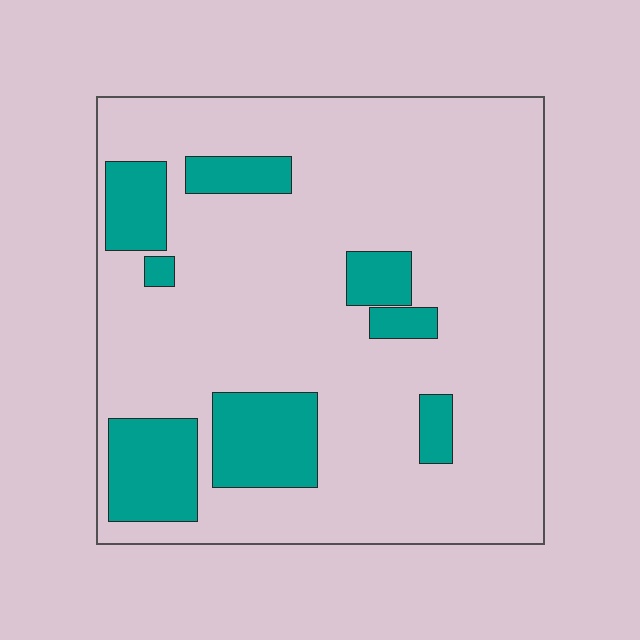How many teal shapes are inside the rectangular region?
8.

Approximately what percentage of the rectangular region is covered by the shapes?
Approximately 20%.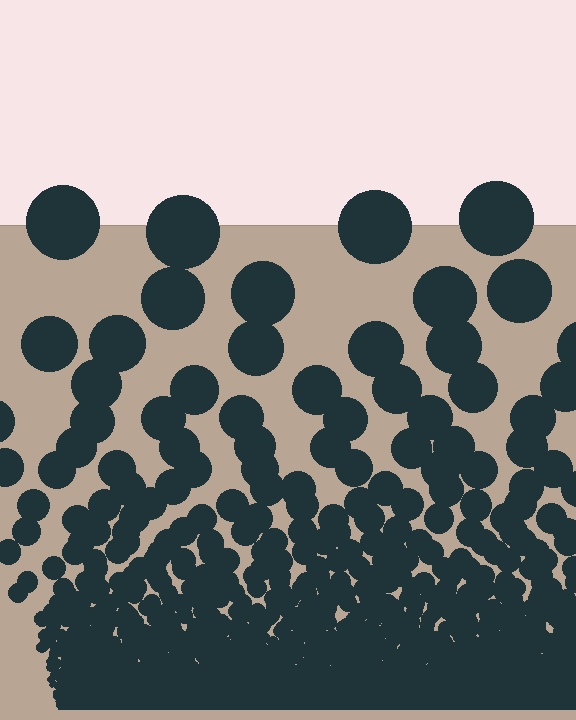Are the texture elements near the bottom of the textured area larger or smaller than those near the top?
Smaller. The gradient is inverted — elements near the bottom are smaller and denser.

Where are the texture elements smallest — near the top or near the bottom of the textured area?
Near the bottom.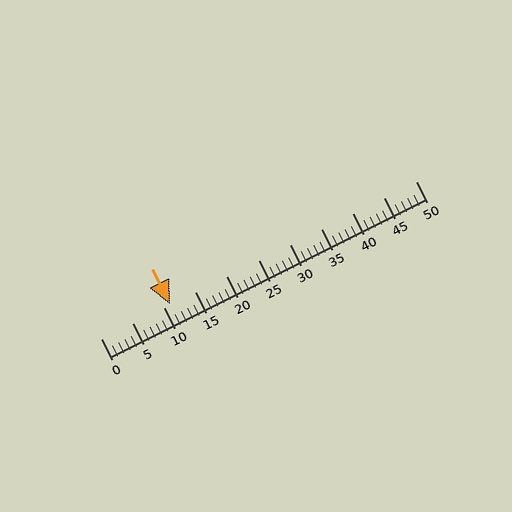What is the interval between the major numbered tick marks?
The major tick marks are spaced 5 units apart.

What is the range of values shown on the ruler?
The ruler shows values from 0 to 50.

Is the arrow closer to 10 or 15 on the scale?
The arrow is closer to 10.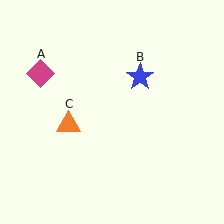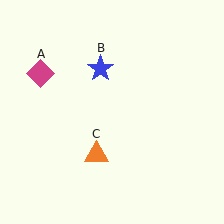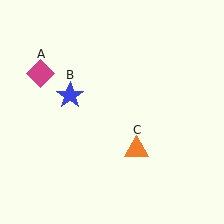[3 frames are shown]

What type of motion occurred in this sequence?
The blue star (object B), orange triangle (object C) rotated counterclockwise around the center of the scene.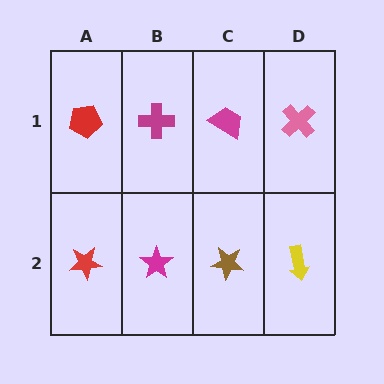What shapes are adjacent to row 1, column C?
A brown star (row 2, column C), a magenta cross (row 1, column B), a pink cross (row 1, column D).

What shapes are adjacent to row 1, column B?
A magenta star (row 2, column B), a red pentagon (row 1, column A), a magenta trapezoid (row 1, column C).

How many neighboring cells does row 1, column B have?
3.